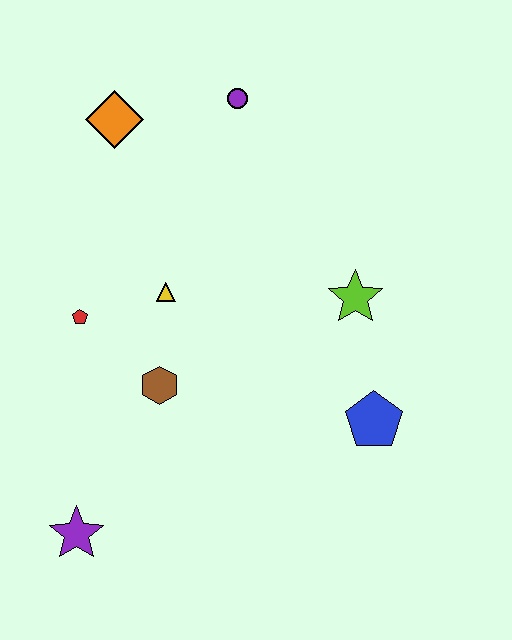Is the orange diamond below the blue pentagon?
No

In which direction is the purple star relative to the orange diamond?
The purple star is below the orange diamond.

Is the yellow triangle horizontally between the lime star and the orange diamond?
Yes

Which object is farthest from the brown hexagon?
The purple circle is farthest from the brown hexagon.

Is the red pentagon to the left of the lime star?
Yes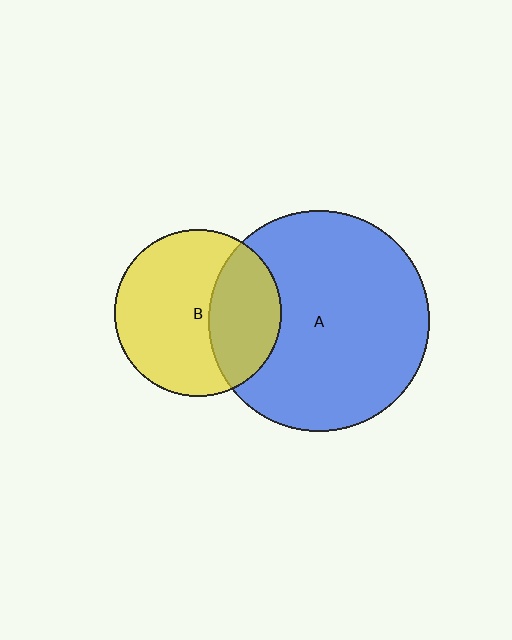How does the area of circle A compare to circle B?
Approximately 1.7 times.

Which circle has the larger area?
Circle A (blue).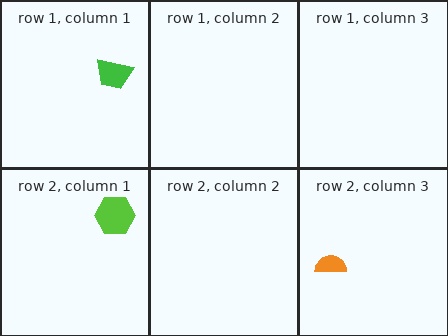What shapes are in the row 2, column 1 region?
The lime hexagon.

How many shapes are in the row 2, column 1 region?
1.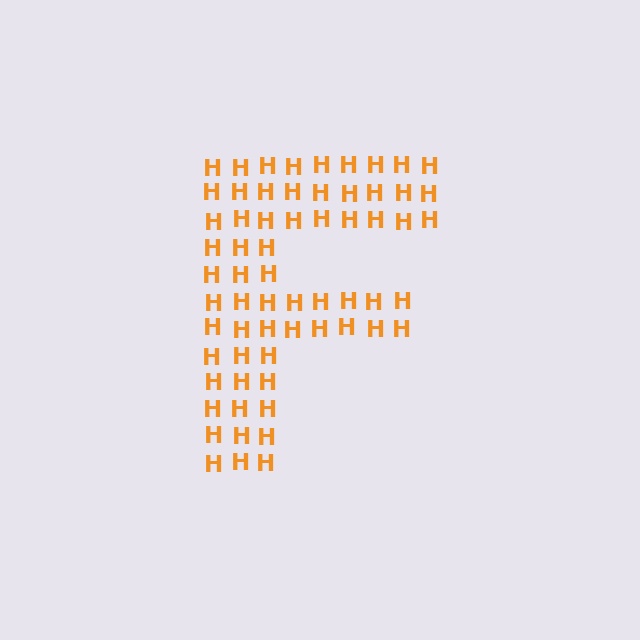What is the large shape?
The large shape is the letter F.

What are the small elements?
The small elements are letter H's.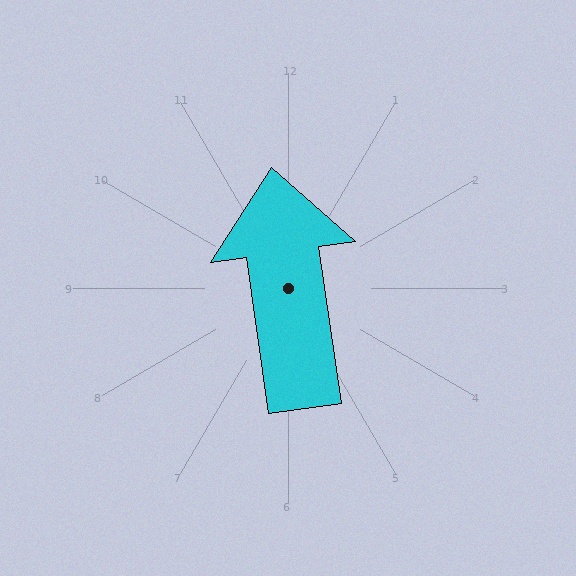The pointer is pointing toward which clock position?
Roughly 12 o'clock.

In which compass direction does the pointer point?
North.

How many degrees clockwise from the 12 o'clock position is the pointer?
Approximately 352 degrees.